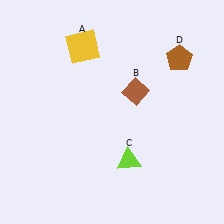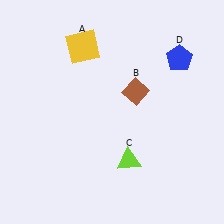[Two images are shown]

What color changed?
The pentagon (D) changed from brown in Image 1 to blue in Image 2.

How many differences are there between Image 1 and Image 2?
There is 1 difference between the two images.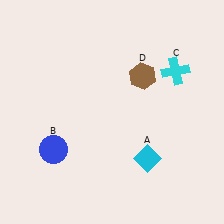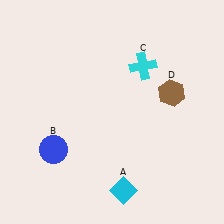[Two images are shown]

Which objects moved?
The objects that moved are: the cyan diamond (A), the cyan cross (C), the brown hexagon (D).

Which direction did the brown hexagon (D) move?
The brown hexagon (D) moved right.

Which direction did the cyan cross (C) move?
The cyan cross (C) moved left.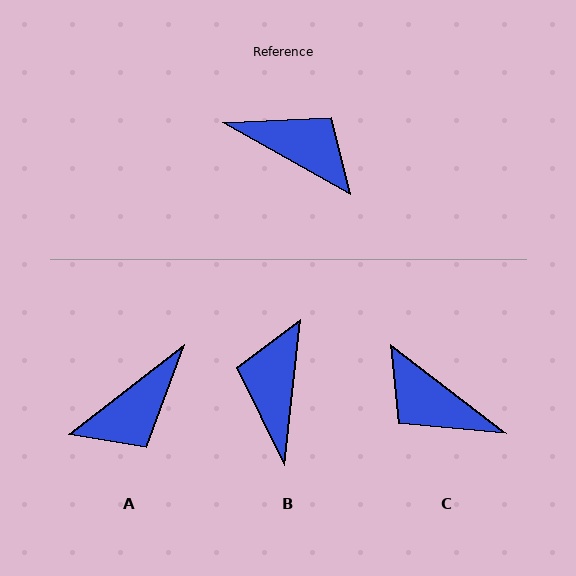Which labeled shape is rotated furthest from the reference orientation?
C, about 172 degrees away.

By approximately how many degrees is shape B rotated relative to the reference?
Approximately 113 degrees counter-clockwise.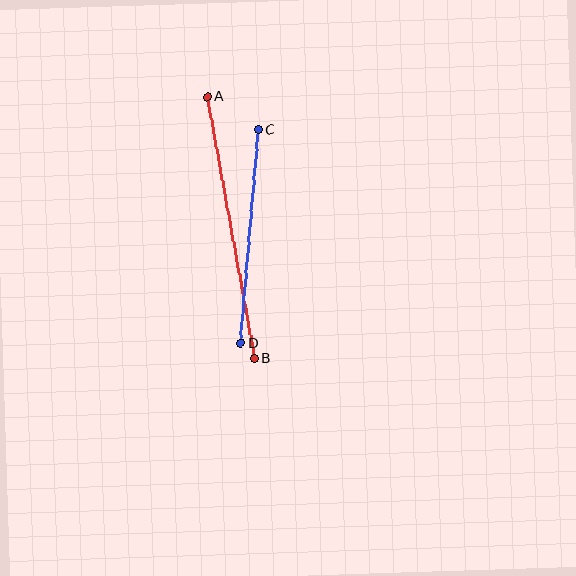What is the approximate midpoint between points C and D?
The midpoint is at approximately (249, 236) pixels.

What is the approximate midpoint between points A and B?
The midpoint is at approximately (231, 228) pixels.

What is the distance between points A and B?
The distance is approximately 266 pixels.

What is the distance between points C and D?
The distance is approximately 214 pixels.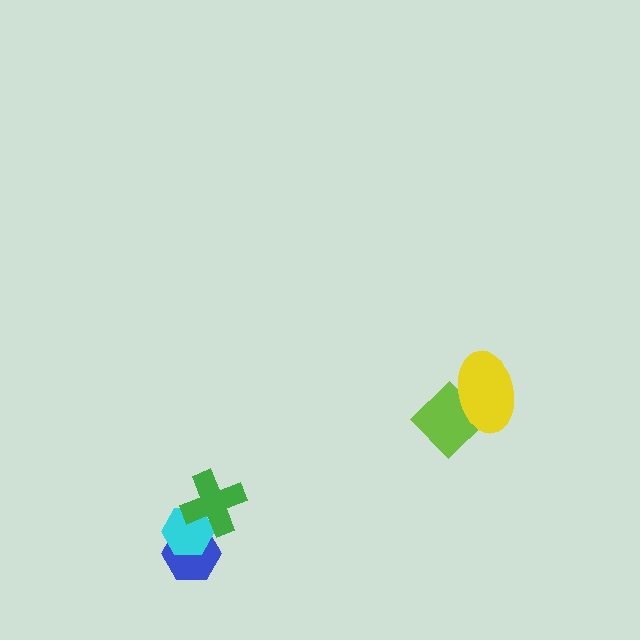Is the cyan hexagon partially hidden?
Yes, it is partially covered by another shape.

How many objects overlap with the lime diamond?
1 object overlaps with the lime diamond.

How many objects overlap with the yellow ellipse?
1 object overlaps with the yellow ellipse.